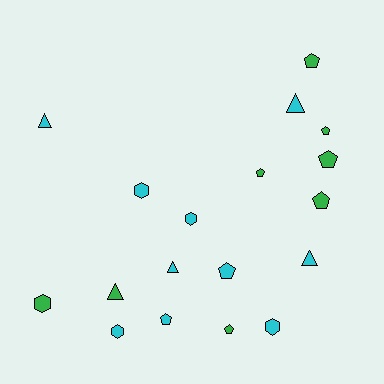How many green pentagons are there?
There are 6 green pentagons.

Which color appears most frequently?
Cyan, with 10 objects.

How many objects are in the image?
There are 18 objects.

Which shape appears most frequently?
Pentagon, with 8 objects.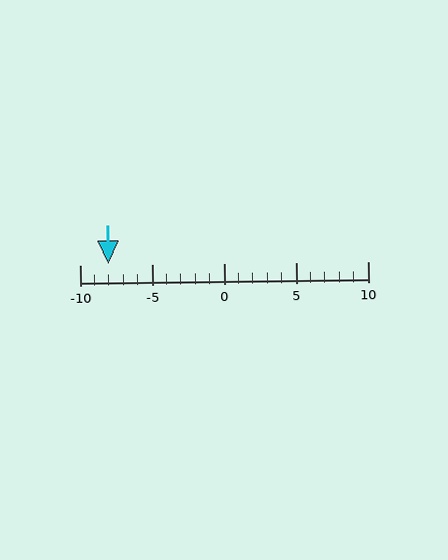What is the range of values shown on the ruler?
The ruler shows values from -10 to 10.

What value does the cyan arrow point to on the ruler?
The cyan arrow points to approximately -8.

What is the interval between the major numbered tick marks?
The major tick marks are spaced 5 units apart.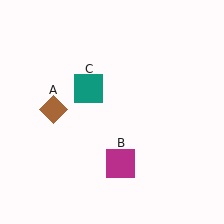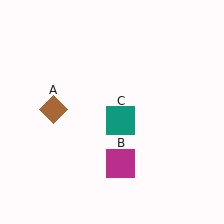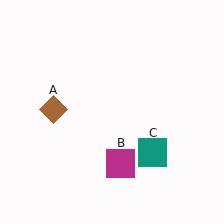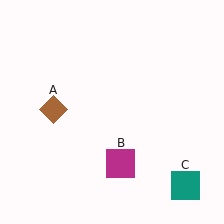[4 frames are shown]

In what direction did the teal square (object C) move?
The teal square (object C) moved down and to the right.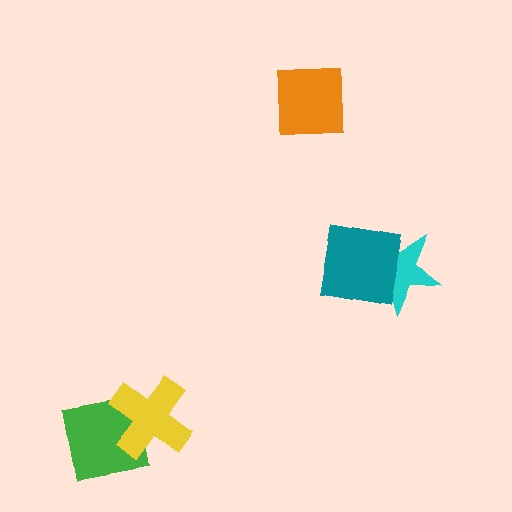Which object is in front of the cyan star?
The teal square is in front of the cyan star.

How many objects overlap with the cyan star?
1 object overlaps with the cyan star.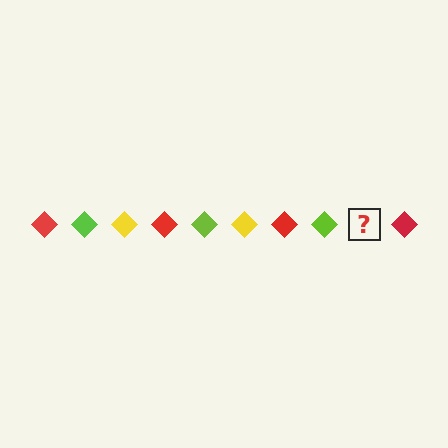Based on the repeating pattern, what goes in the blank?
The blank should be a yellow diamond.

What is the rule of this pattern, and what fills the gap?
The rule is that the pattern cycles through red, lime, yellow diamonds. The gap should be filled with a yellow diamond.